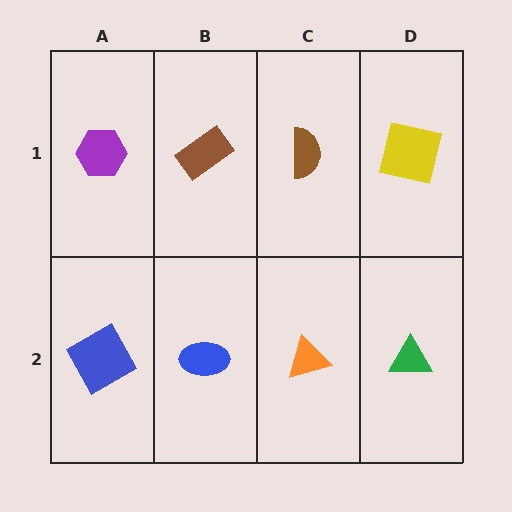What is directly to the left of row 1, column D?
A brown semicircle.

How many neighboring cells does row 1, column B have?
3.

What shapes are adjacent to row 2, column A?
A purple hexagon (row 1, column A), a blue ellipse (row 2, column B).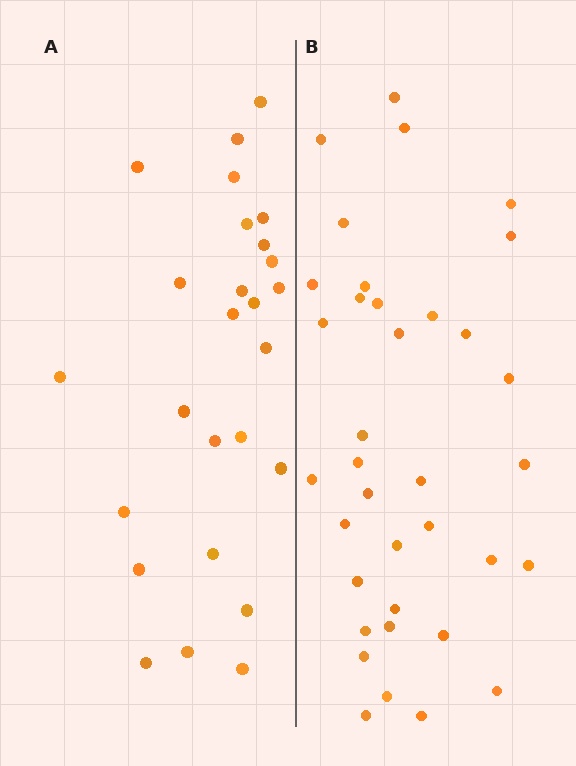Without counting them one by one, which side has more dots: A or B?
Region B (the right region) has more dots.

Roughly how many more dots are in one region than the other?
Region B has roughly 10 or so more dots than region A.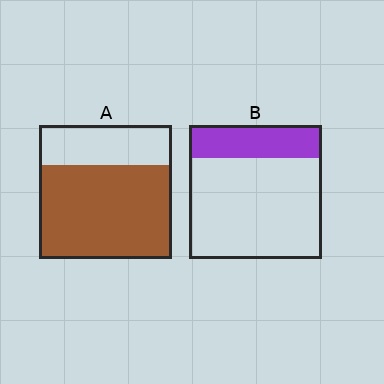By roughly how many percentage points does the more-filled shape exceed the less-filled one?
By roughly 45 percentage points (A over B).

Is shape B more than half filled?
No.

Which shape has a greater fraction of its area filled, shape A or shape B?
Shape A.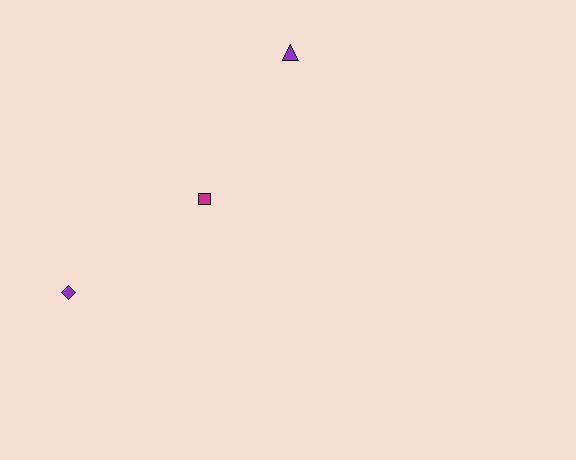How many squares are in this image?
There is 1 square.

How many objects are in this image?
There are 3 objects.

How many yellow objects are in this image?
There are no yellow objects.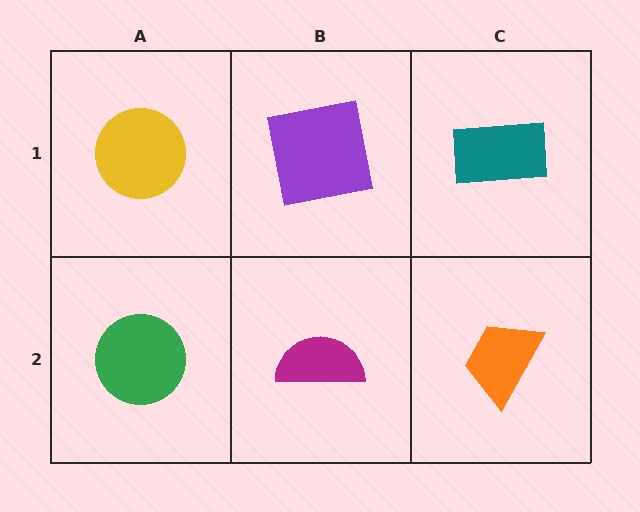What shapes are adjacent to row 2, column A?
A yellow circle (row 1, column A), a magenta semicircle (row 2, column B).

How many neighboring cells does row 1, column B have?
3.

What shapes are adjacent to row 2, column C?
A teal rectangle (row 1, column C), a magenta semicircle (row 2, column B).